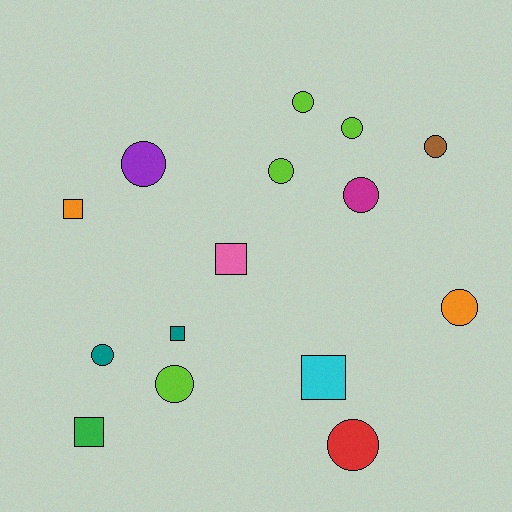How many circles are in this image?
There are 10 circles.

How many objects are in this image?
There are 15 objects.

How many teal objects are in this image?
There are 2 teal objects.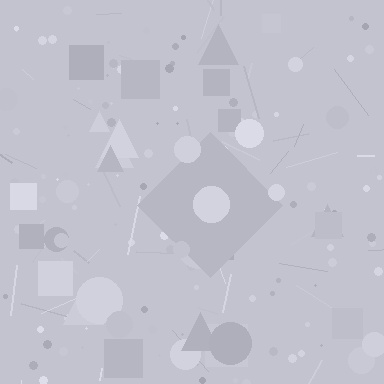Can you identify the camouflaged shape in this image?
The camouflaged shape is a diamond.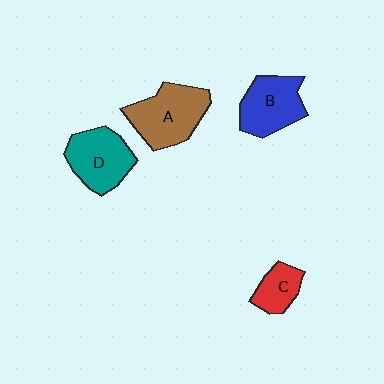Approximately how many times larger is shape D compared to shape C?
Approximately 1.8 times.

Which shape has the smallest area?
Shape C (red).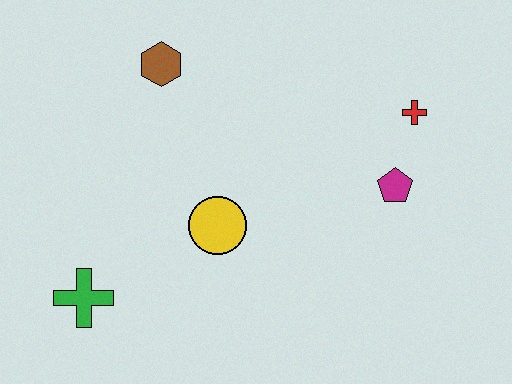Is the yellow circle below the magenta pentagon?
Yes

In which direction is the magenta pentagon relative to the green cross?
The magenta pentagon is to the right of the green cross.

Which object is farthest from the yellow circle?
The red cross is farthest from the yellow circle.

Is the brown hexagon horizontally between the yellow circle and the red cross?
No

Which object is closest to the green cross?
The yellow circle is closest to the green cross.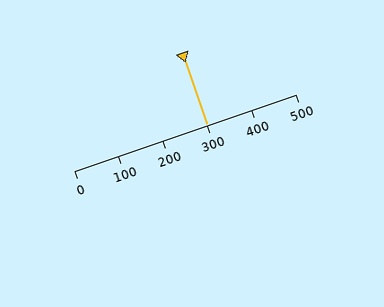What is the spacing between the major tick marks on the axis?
The major ticks are spaced 100 apart.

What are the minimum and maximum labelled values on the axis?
The axis runs from 0 to 500.